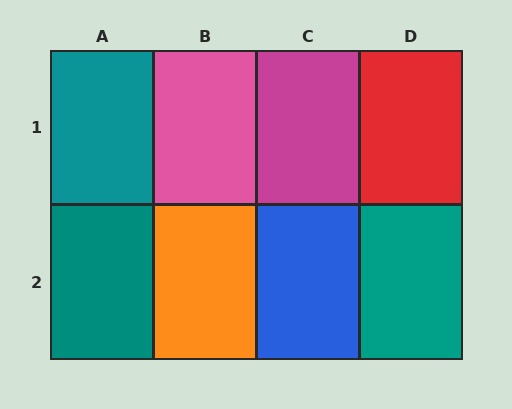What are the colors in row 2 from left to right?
Teal, orange, blue, teal.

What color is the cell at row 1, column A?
Teal.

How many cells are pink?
1 cell is pink.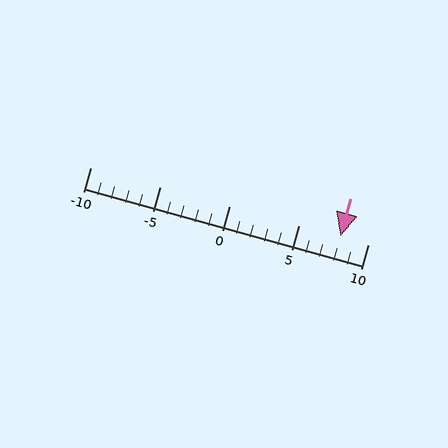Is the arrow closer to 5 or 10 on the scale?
The arrow is closer to 10.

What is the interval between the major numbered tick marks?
The major tick marks are spaced 5 units apart.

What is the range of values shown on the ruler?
The ruler shows values from -10 to 10.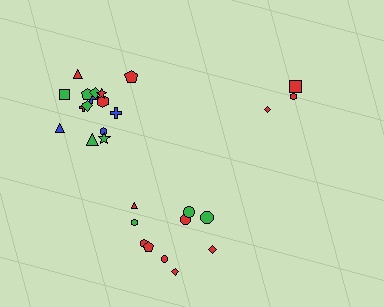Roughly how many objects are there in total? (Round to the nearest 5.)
Roughly 30 objects in total.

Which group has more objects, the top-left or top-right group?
The top-left group.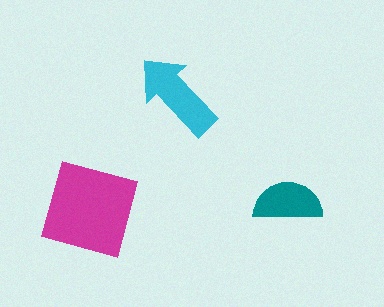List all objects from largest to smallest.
The magenta square, the cyan arrow, the teal semicircle.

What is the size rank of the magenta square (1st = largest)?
1st.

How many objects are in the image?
There are 3 objects in the image.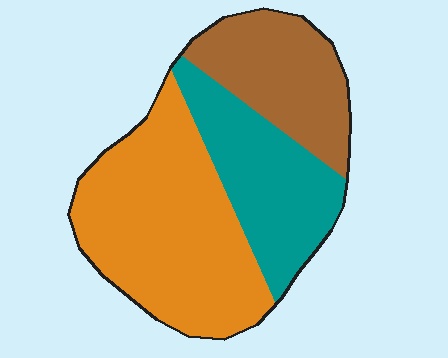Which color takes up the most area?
Orange, at roughly 50%.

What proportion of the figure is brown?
Brown covers about 25% of the figure.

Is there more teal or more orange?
Orange.